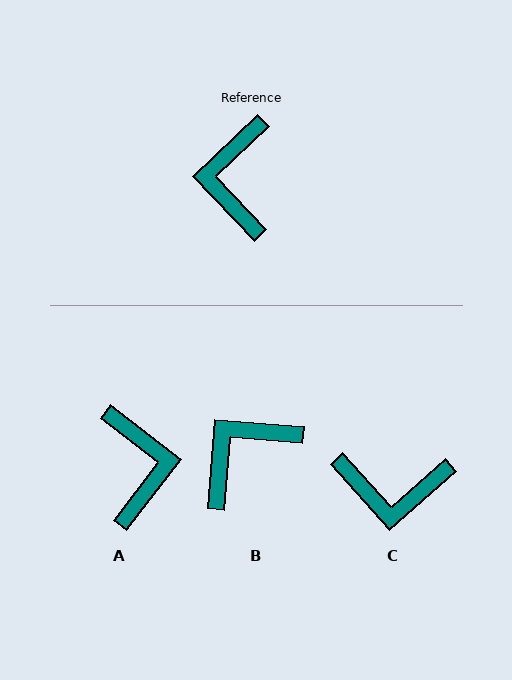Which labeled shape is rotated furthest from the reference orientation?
A, about 172 degrees away.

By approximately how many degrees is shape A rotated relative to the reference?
Approximately 172 degrees clockwise.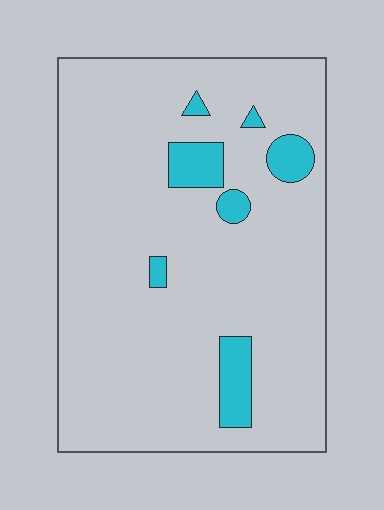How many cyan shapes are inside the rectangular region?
7.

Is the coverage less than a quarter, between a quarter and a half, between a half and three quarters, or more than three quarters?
Less than a quarter.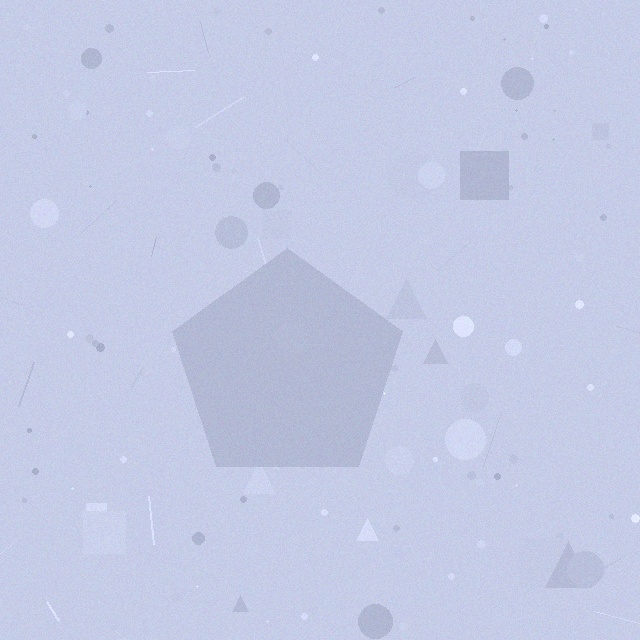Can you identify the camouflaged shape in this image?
The camouflaged shape is a pentagon.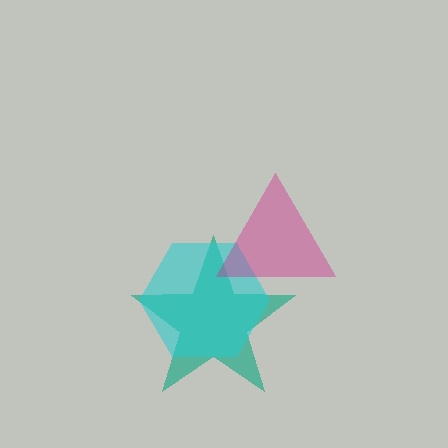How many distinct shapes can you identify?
There are 3 distinct shapes: a teal star, a cyan hexagon, a magenta triangle.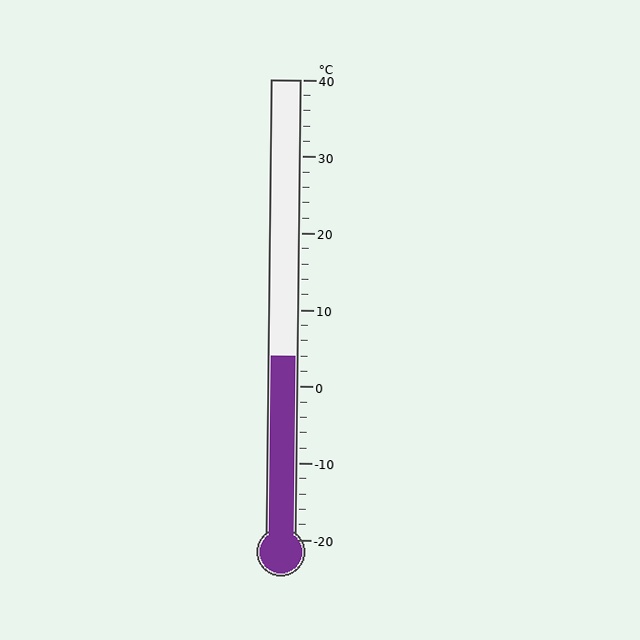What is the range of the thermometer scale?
The thermometer scale ranges from -20°C to 40°C.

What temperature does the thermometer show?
The thermometer shows approximately 4°C.